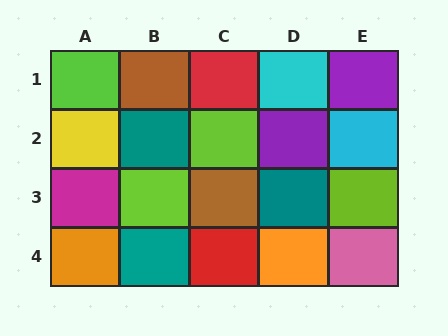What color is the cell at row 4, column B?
Teal.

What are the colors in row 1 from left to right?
Lime, brown, red, cyan, purple.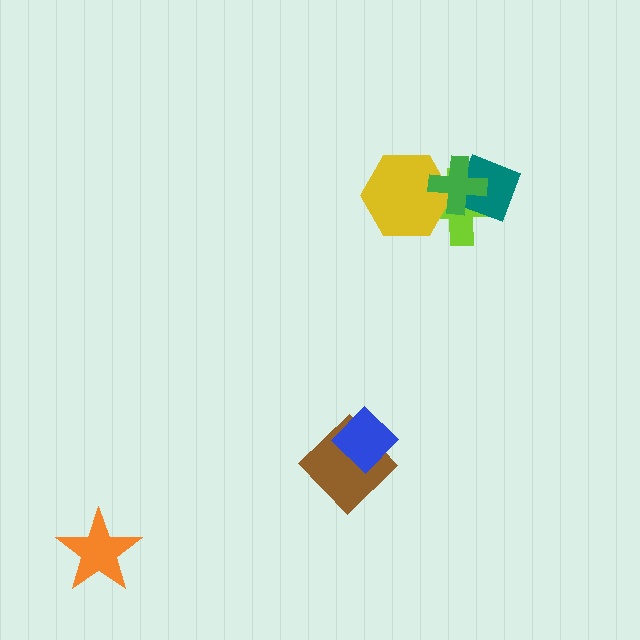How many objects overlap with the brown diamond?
1 object overlaps with the brown diamond.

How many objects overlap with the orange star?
0 objects overlap with the orange star.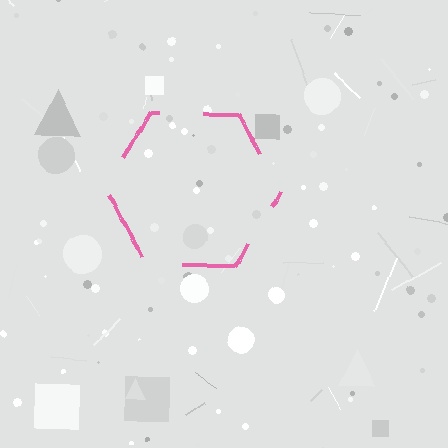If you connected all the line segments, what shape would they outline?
They would outline a hexagon.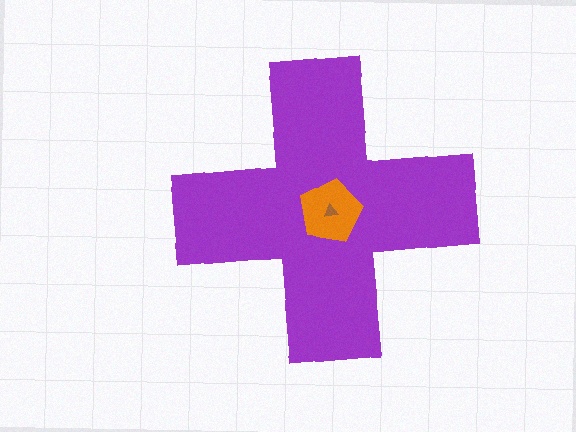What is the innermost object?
The brown triangle.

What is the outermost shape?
The purple cross.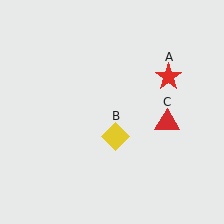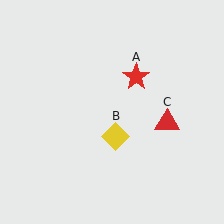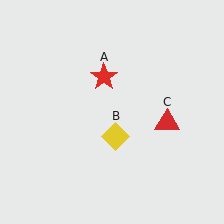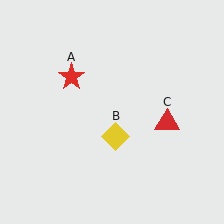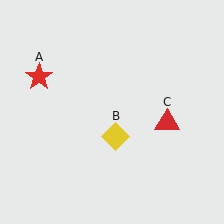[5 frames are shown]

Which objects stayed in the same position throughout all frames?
Yellow diamond (object B) and red triangle (object C) remained stationary.